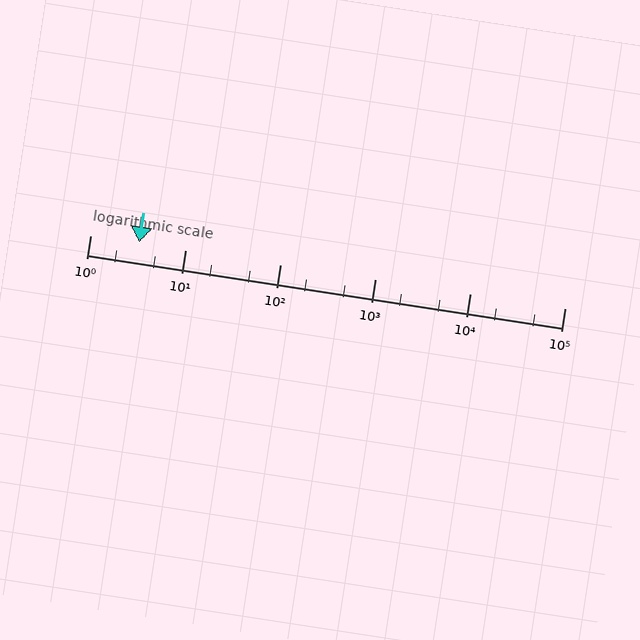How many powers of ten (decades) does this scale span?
The scale spans 5 decades, from 1 to 100000.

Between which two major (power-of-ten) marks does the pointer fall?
The pointer is between 1 and 10.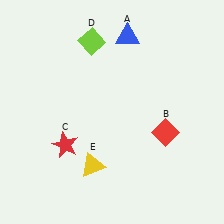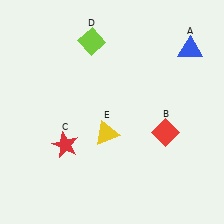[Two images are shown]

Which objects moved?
The objects that moved are: the blue triangle (A), the yellow triangle (E).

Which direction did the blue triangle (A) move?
The blue triangle (A) moved right.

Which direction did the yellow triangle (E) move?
The yellow triangle (E) moved up.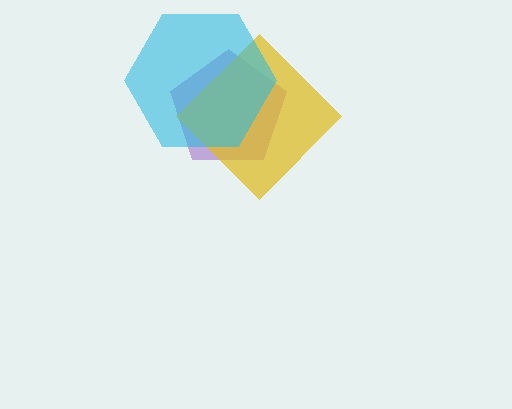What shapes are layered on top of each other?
The layered shapes are: a purple pentagon, a yellow diamond, a cyan hexagon.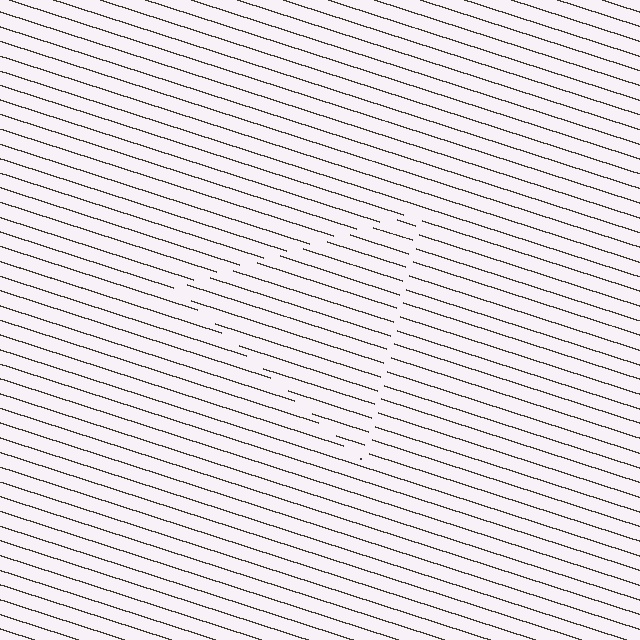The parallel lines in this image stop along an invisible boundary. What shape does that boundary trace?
An illusory triangle. The interior of the shape contains the same grating, shifted by half a period — the contour is defined by the phase discontinuity where line-ends from the inner and outer gratings abut.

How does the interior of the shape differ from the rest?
The interior of the shape contains the same grating, shifted by half a period — the contour is defined by the phase discontinuity where line-ends from the inner and outer gratings abut.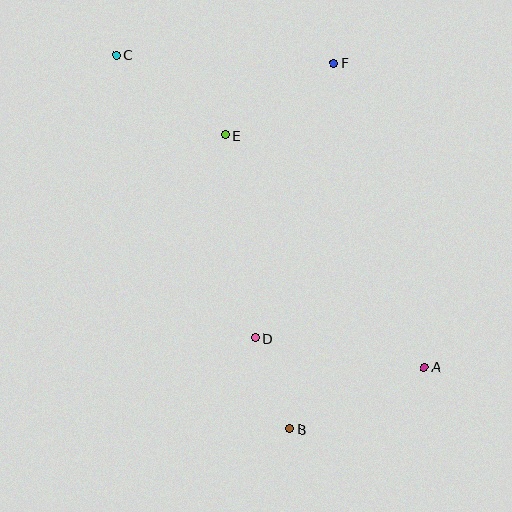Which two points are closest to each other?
Points B and D are closest to each other.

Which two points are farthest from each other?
Points A and C are farthest from each other.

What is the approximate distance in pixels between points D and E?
The distance between D and E is approximately 205 pixels.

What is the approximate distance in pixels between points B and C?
The distance between B and C is approximately 412 pixels.